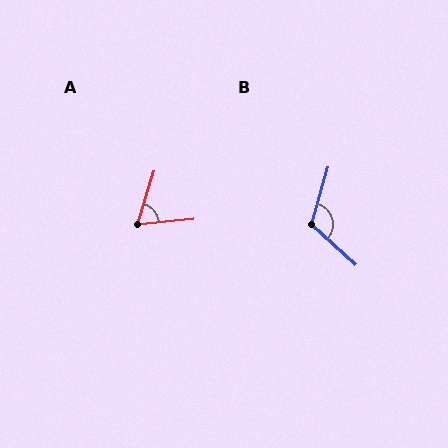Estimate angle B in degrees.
Approximately 116 degrees.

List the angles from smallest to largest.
A (68°), B (116°).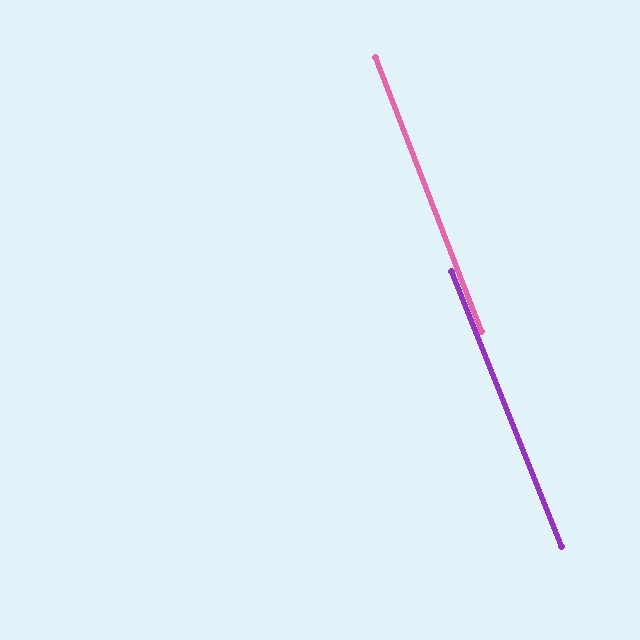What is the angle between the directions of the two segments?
Approximately 1 degree.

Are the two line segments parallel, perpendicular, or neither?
Parallel — their directions differ by only 0.8°.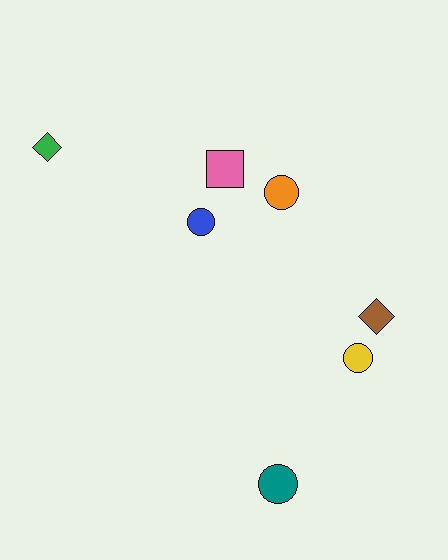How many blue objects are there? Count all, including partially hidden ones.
There is 1 blue object.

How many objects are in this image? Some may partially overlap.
There are 7 objects.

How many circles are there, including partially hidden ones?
There are 4 circles.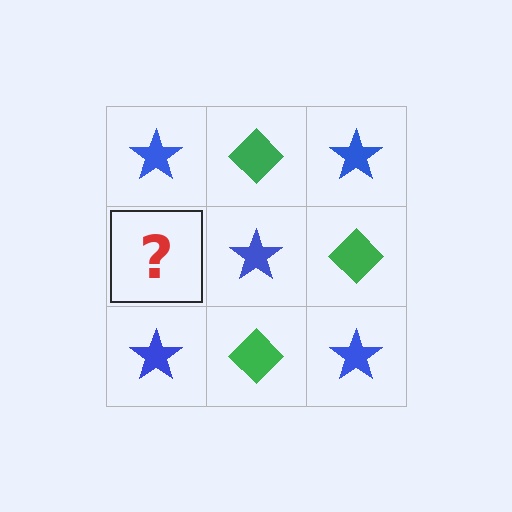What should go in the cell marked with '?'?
The missing cell should contain a green diamond.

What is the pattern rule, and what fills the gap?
The rule is that it alternates blue star and green diamond in a checkerboard pattern. The gap should be filled with a green diamond.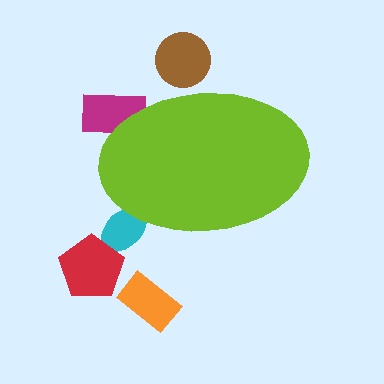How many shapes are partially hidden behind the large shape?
3 shapes are partially hidden.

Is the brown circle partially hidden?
Yes, the brown circle is partially hidden behind the lime ellipse.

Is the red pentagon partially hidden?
No, the red pentagon is fully visible.